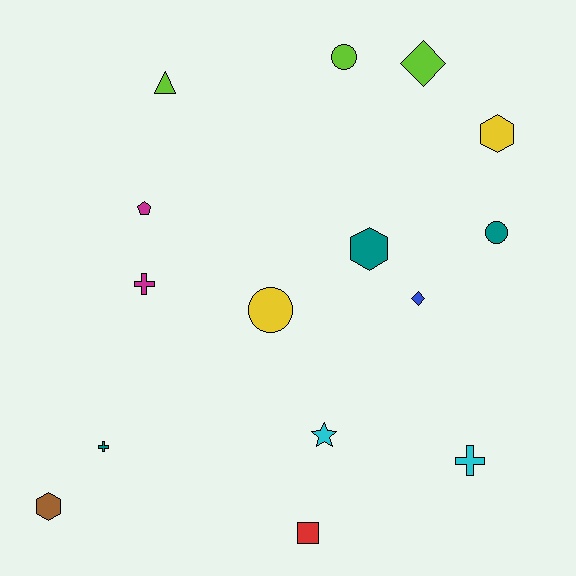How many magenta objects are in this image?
There are 2 magenta objects.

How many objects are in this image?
There are 15 objects.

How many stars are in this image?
There is 1 star.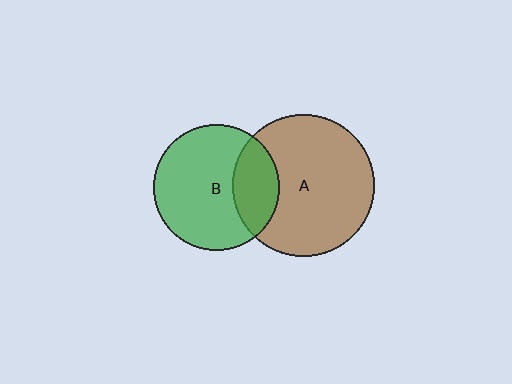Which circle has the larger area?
Circle A (brown).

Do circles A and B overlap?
Yes.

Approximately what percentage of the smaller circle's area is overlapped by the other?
Approximately 25%.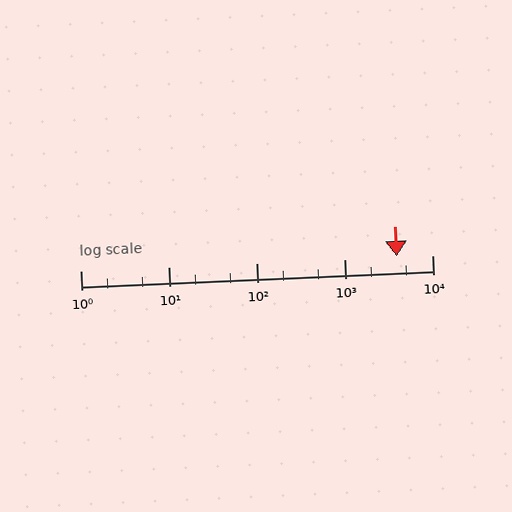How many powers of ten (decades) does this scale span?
The scale spans 4 decades, from 1 to 10000.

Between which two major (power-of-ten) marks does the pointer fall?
The pointer is between 1000 and 10000.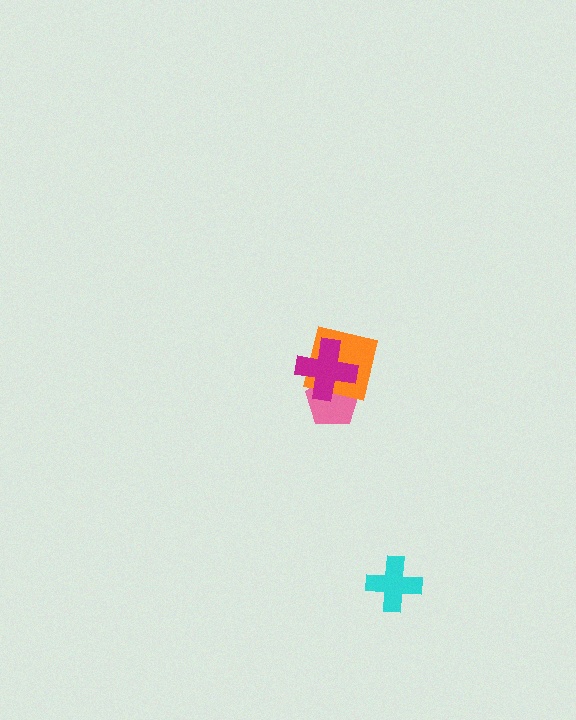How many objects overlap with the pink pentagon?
2 objects overlap with the pink pentagon.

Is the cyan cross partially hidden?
No, no other shape covers it.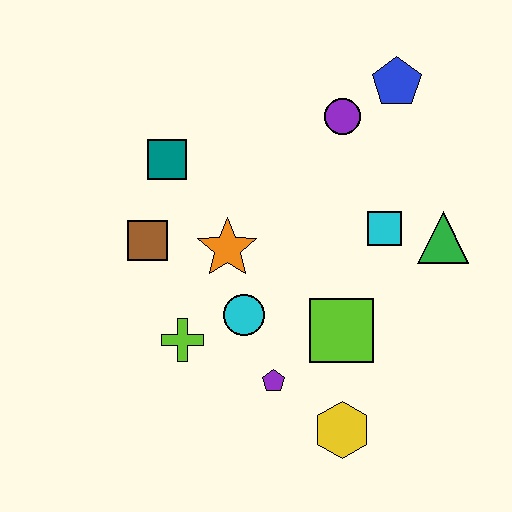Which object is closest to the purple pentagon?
The cyan circle is closest to the purple pentagon.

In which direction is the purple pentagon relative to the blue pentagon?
The purple pentagon is below the blue pentagon.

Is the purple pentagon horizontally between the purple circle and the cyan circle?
Yes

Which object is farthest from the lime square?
The blue pentagon is farthest from the lime square.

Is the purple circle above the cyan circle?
Yes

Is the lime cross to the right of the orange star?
No